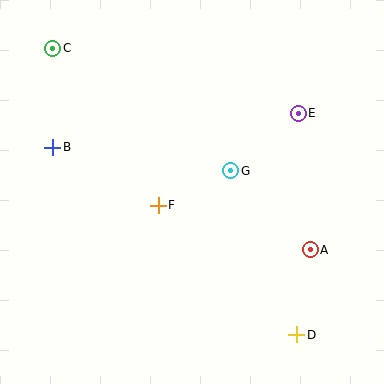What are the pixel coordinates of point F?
Point F is at (158, 205).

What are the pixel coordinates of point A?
Point A is at (310, 250).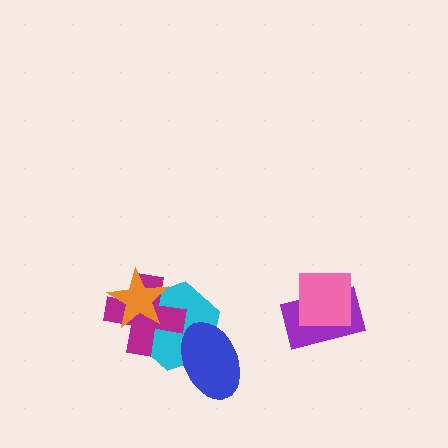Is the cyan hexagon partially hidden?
Yes, it is partially covered by another shape.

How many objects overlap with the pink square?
1 object overlaps with the pink square.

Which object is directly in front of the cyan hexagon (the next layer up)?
The magenta cross is directly in front of the cyan hexagon.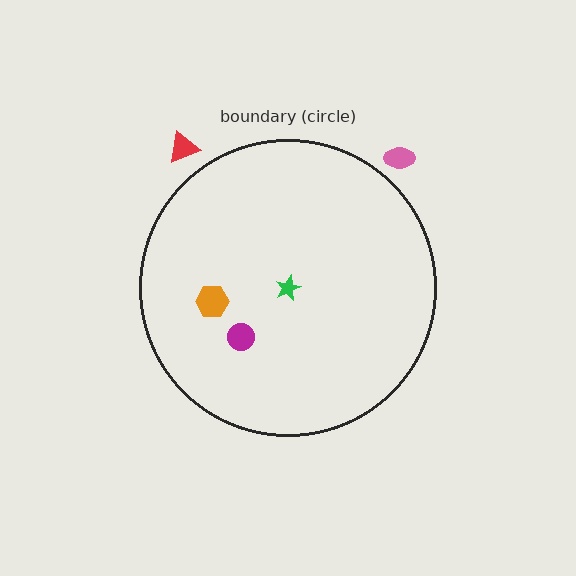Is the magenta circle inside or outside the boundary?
Inside.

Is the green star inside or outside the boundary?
Inside.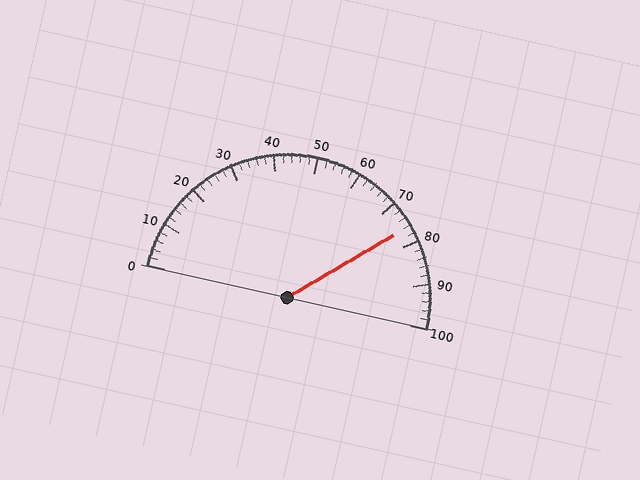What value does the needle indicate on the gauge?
The needle indicates approximately 76.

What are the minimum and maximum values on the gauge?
The gauge ranges from 0 to 100.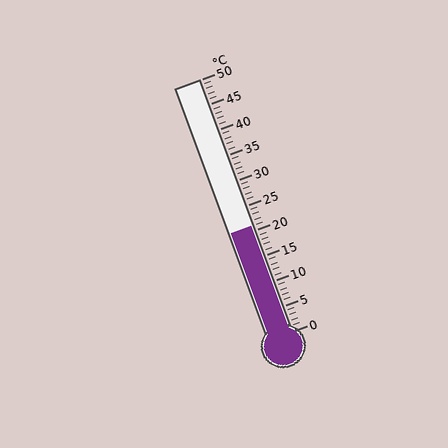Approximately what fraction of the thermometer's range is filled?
The thermometer is filled to approximately 40% of its range.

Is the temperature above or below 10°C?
The temperature is above 10°C.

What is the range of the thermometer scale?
The thermometer scale ranges from 0°C to 50°C.